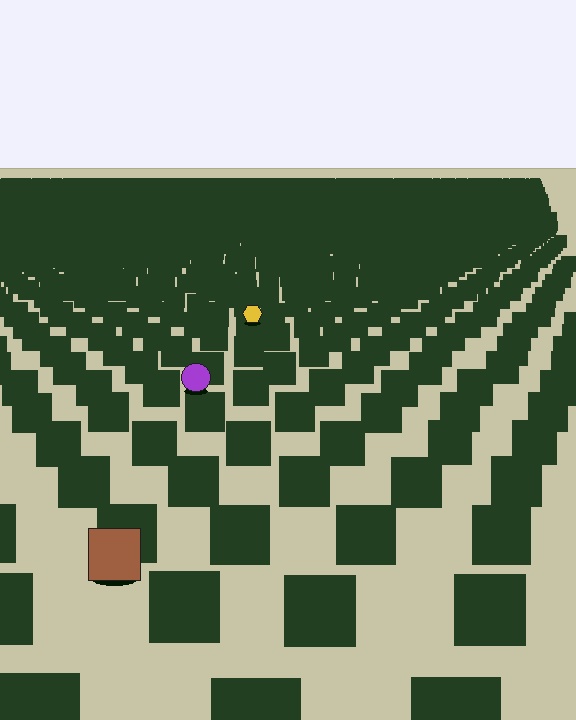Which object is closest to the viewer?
The brown square is closest. The texture marks near it are larger and more spread out.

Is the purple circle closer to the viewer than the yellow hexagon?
Yes. The purple circle is closer — you can tell from the texture gradient: the ground texture is coarser near it.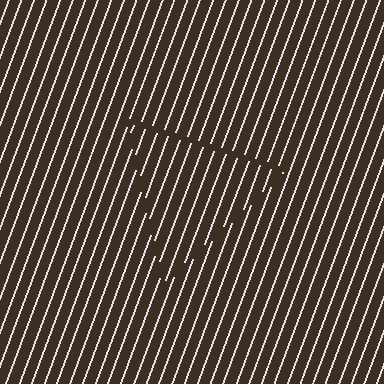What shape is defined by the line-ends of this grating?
An illusory triangle. The interior of the shape contains the same grating, shifted by half a period — the contour is defined by the phase discontinuity where line-ends from the inner and outer gratings abut.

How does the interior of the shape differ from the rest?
The interior of the shape contains the same grating, shifted by half a period — the contour is defined by the phase discontinuity where line-ends from the inner and outer gratings abut.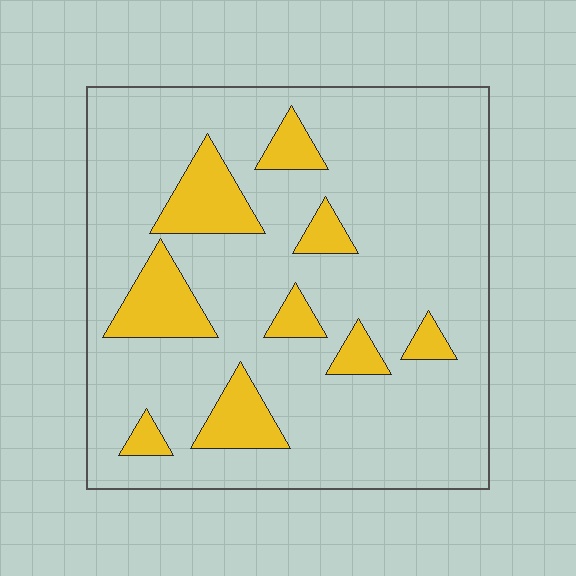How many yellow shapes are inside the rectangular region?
9.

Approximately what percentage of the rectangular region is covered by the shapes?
Approximately 15%.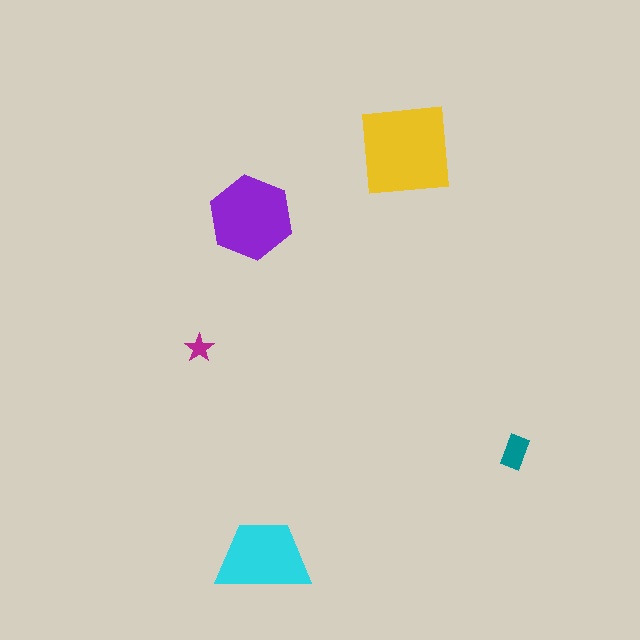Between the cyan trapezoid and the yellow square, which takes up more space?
The yellow square.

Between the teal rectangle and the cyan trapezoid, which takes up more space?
The cyan trapezoid.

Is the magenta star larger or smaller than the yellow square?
Smaller.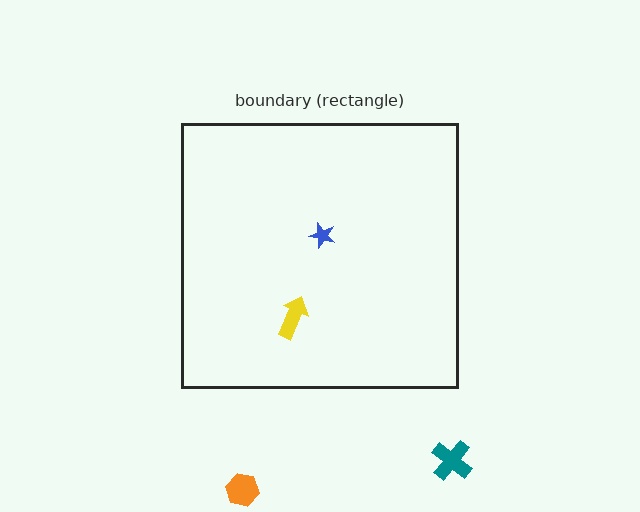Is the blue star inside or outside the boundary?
Inside.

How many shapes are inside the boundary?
2 inside, 2 outside.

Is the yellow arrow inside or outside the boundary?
Inside.